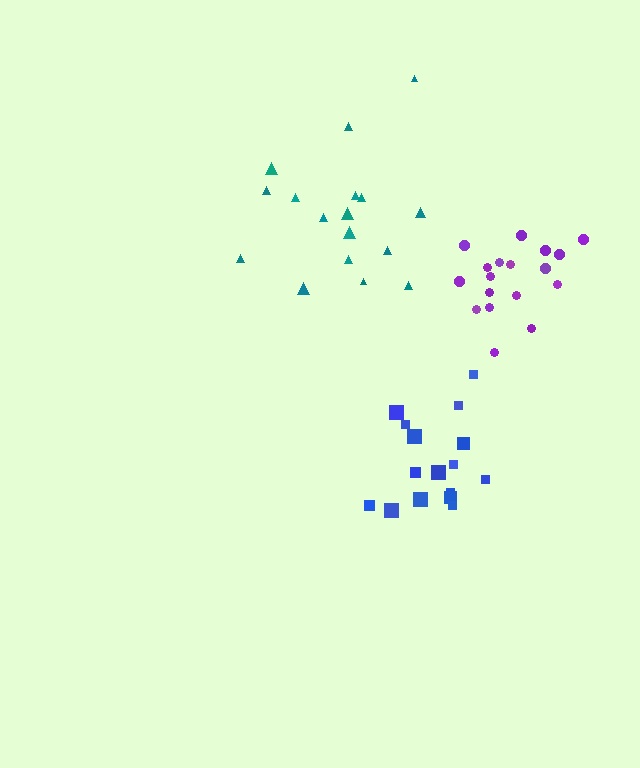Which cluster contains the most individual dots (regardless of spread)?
Purple (18).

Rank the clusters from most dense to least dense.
purple, blue, teal.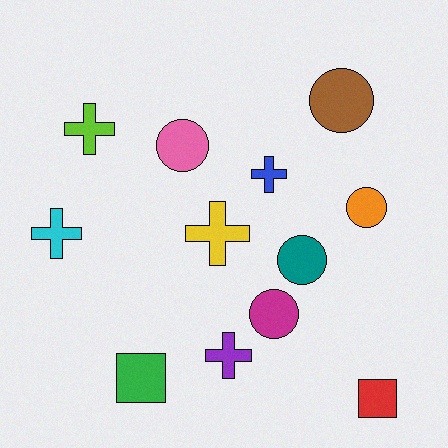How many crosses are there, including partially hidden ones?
There are 5 crosses.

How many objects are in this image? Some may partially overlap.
There are 12 objects.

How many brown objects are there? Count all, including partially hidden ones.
There is 1 brown object.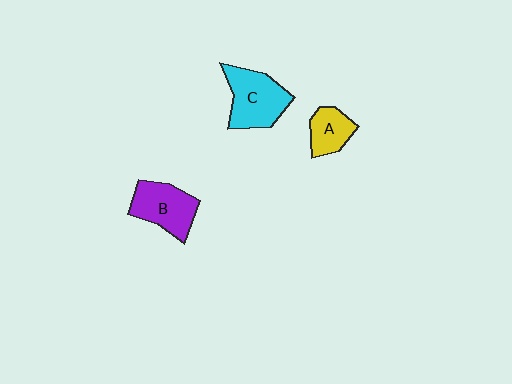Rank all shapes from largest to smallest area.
From largest to smallest: C (cyan), B (purple), A (yellow).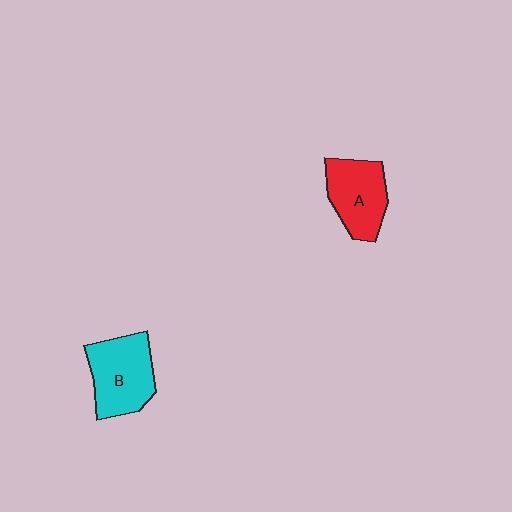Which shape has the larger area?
Shape B (cyan).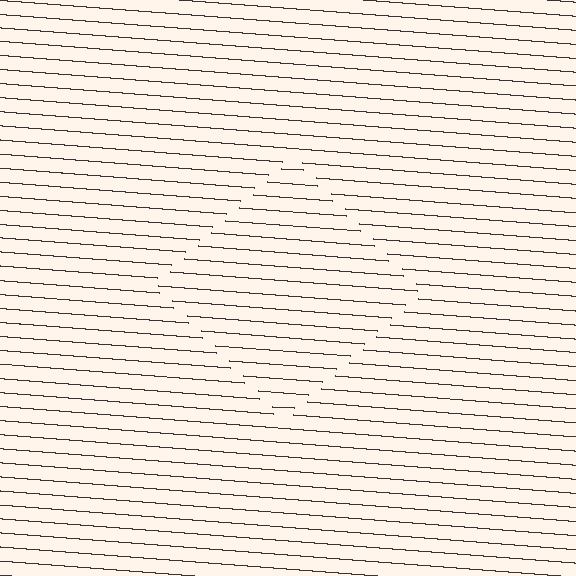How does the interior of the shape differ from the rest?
The interior of the shape contains the same grating, shifted by half a period — the contour is defined by the phase discontinuity where line-ends from the inner and outer gratings abut.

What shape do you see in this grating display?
An illusory square. The interior of the shape contains the same grating, shifted by half a period — the contour is defined by the phase discontinuity where line-ends from the inner and outer gratings abut.